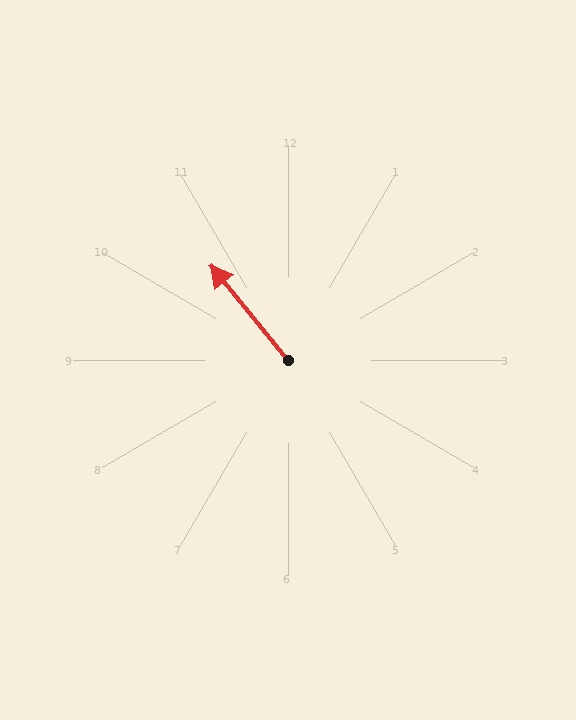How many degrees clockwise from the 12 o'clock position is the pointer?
Approximately 321 degrees.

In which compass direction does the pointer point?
Northwest.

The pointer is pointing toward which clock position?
Roughly 11 o'clock.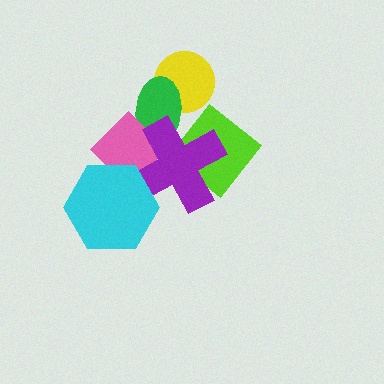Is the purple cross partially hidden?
Yes, it is partially covered by another shape.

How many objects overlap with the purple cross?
4 objects overlap with the purple cross.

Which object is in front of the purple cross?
The cyan hexagon is in front of the purple cross.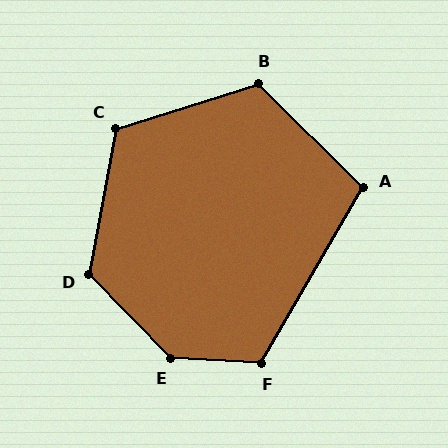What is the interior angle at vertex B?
Approximately 118 degrees (obtuse).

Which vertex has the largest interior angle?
E, at approximately 138 degrees.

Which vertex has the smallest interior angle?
A, at approximately 105 degrees.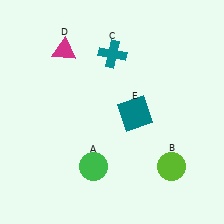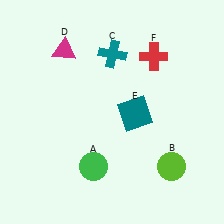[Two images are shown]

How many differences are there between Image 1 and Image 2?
There is 1 difference between the two images.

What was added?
A red cross (F) was added in Image 2.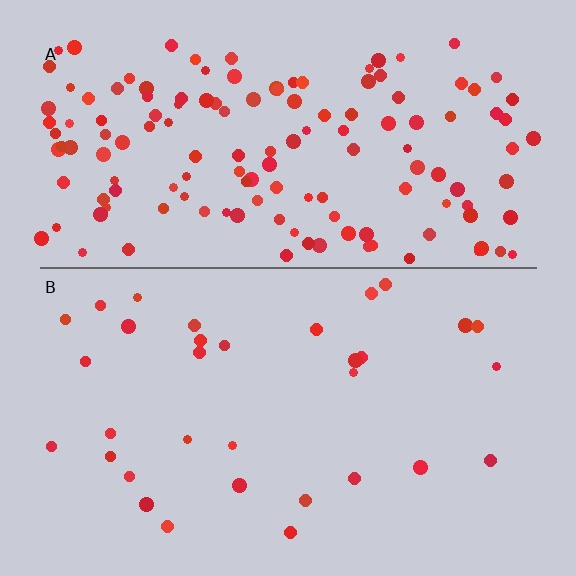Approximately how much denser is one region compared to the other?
Approximately 4.3× — region A over region B.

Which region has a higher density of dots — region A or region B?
A (the top).